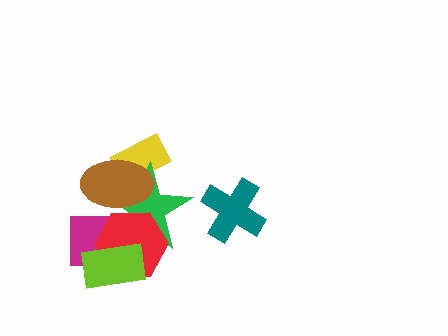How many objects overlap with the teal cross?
0 objects overlap with the teal cross.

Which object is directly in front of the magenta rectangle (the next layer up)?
The green star is directly in front of the magenta rectangle.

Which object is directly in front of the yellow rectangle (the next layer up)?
The green star is directly in front of the yellow rectangle.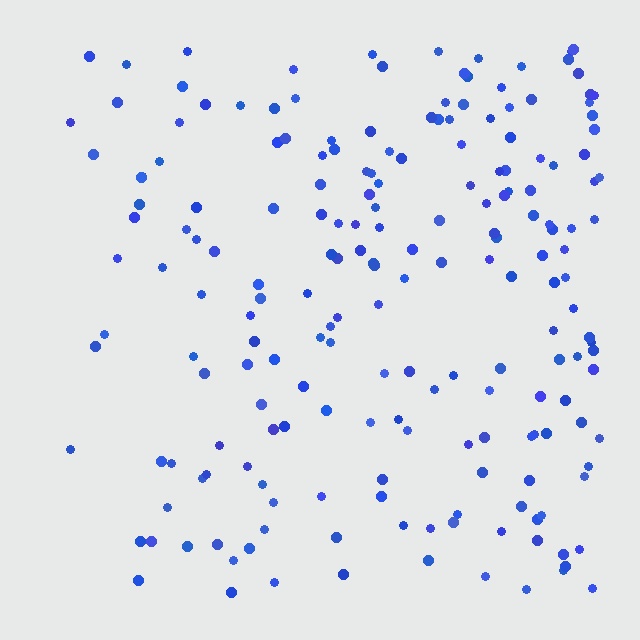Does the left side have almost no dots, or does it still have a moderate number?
Still a moderate number, just noticeably fewer than the right.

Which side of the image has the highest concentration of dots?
The right.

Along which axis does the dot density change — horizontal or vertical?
Horizontal.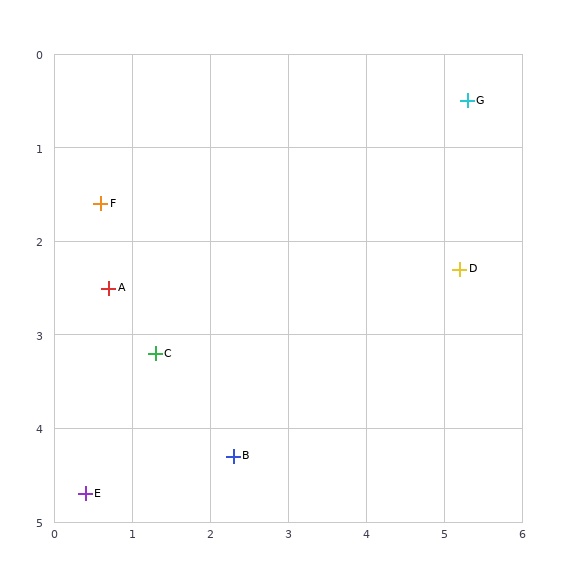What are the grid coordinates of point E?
Point E is at approximately (0.4, 4.7).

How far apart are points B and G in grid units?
Points B and G are about 4.8 grid units apart.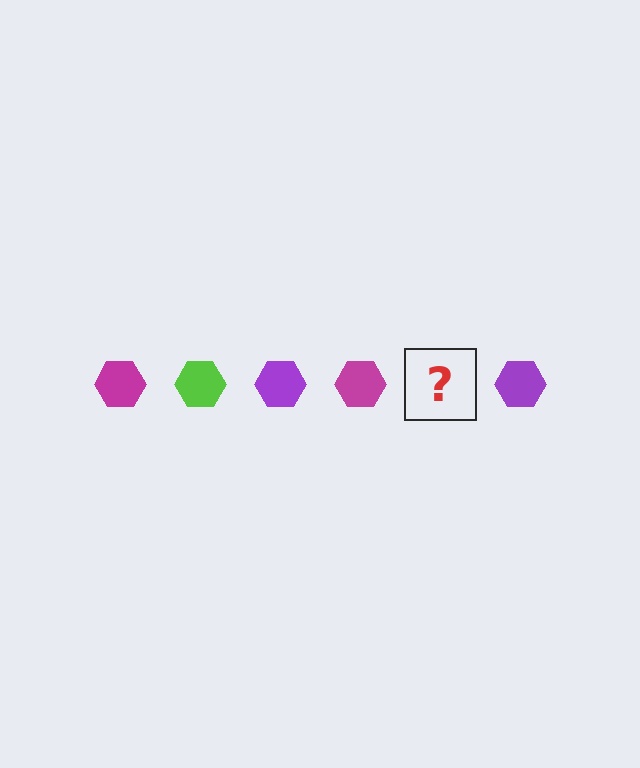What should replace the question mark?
The question mark should be replaced with a lime hexagon.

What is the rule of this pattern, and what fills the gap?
The rule is that the pattern cycles through magenta, lime, purple hexagons. The gap should be filled with a lime hexagon.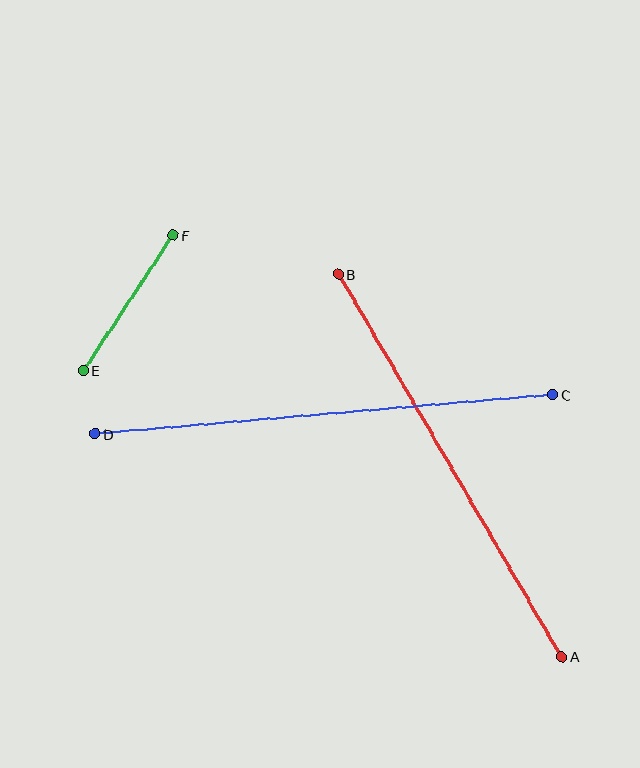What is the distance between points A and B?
The distance is approximately 443 pixels.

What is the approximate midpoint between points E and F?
The midpoint is at approximately (128, 303) pixels.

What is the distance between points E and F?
The distance is approximately 162 pixels.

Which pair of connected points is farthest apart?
Points C and D are farthest apart.